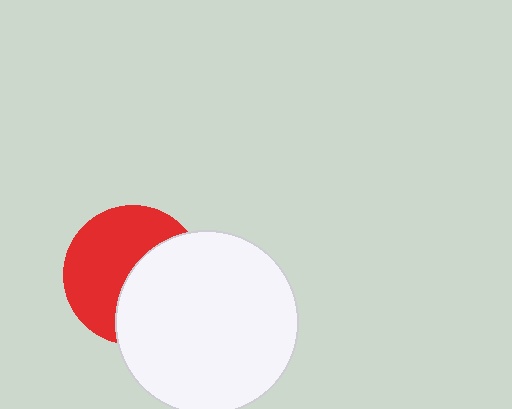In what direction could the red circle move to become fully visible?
The red circle could move left. That would shift it out from behind the white circle entirely.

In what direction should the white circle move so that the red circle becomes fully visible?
The white circle should move right. That is the shortest direction to clear the overlap and leave the red circle fully visible.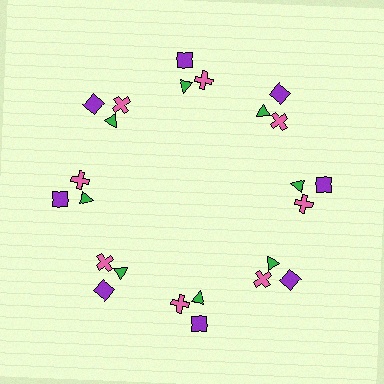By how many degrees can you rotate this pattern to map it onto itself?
The pattern maps onto itself every 45 degrees of rotation.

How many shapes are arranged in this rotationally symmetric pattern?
There are 24 shapes, arranged in 8 groups of 3.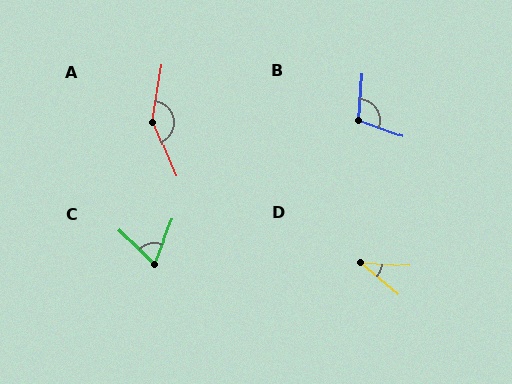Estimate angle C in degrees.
Approximately 66 degrees.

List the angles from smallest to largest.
D (37°), C (66°), B (106°), A (147°).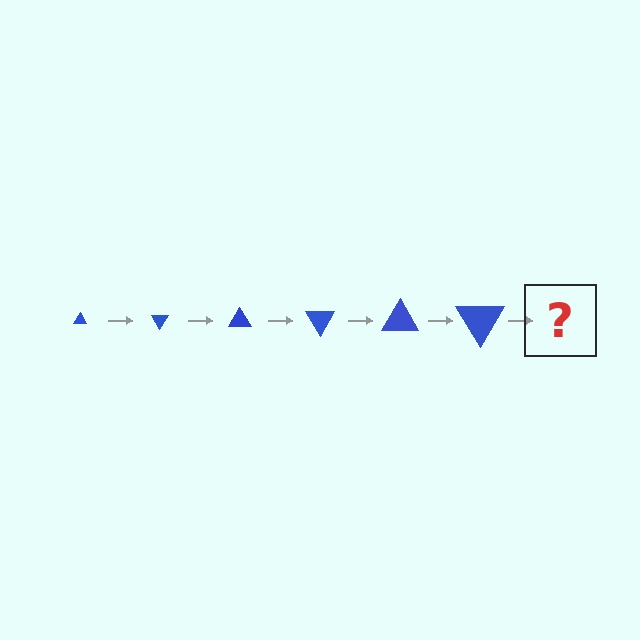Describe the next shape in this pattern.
It should be a triangle, larger than the previous one and rotated 360 degrees from the start.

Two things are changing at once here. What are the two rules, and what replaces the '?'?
The two rules are that the triangle grows larger each step and it rotates 60 degrees each step. The '?' should be a triangle, larger than the previous one and rotated 360 degrees from the start.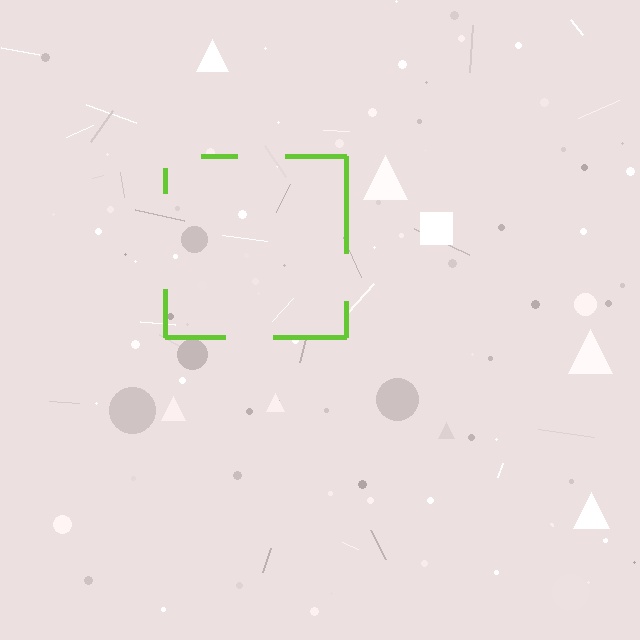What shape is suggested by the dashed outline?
The dashed outline suggests a square.